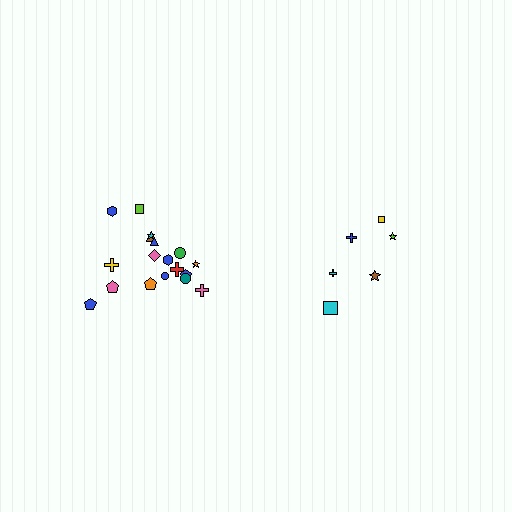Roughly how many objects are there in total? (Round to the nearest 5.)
Roughly 25 objects in total.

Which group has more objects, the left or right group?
The left group.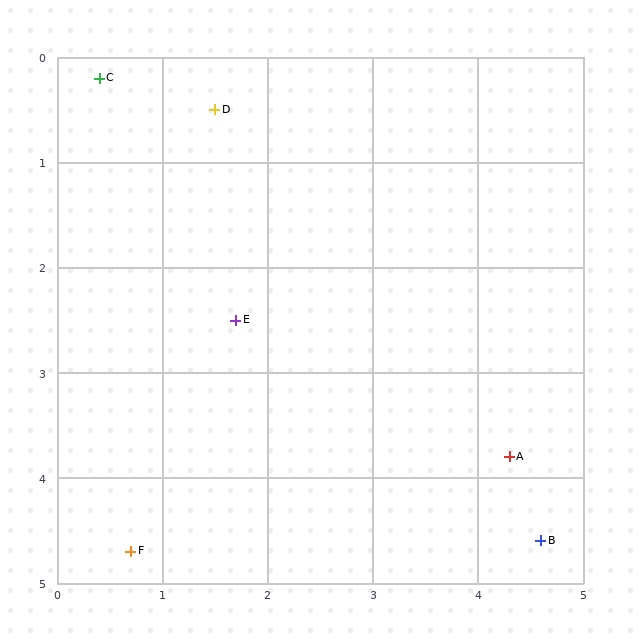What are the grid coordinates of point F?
Point F is at approximately (0.7, 4.7).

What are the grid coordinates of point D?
Point D is at approximately (1.5, 0.5).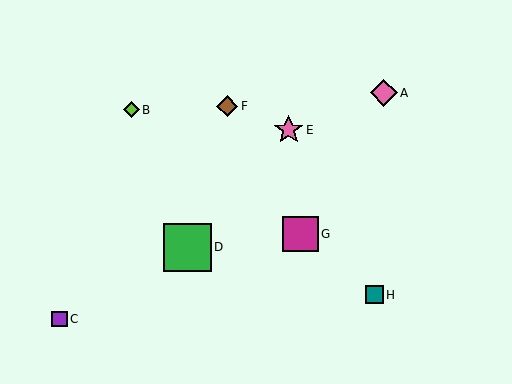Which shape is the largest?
The green square (labeled D) is the largest.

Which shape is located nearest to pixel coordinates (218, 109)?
The brown diamond (labeled F) at (227, 106) is nearest to that location.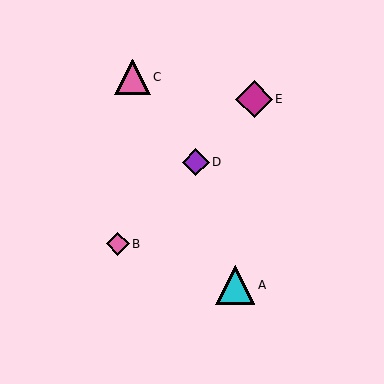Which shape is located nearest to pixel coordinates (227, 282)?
The cyan triangle (labeled A) at (235, 285) is nearest to that location.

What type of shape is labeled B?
Shape B is a pink diamond.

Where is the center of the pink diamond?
The center of the pink diamond is at (118, 244).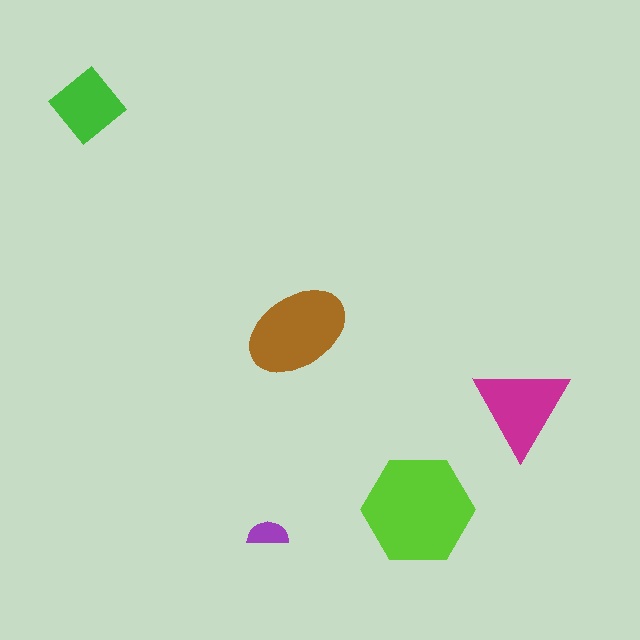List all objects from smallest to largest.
The purple semicircle, the green diamond, the magenta triangle, the brown ellipse, the lime hexagon.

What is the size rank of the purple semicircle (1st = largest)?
5th.